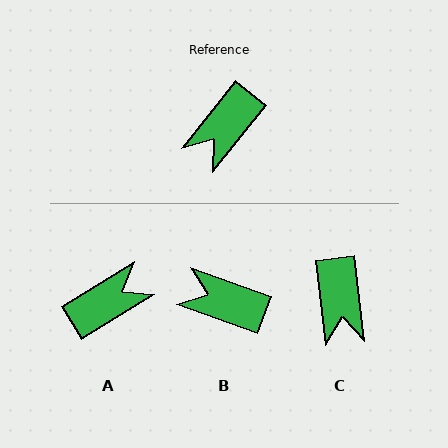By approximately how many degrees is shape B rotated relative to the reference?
Approximately 71 degrees clockwise.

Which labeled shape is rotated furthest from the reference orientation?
A, about 160 degrees away.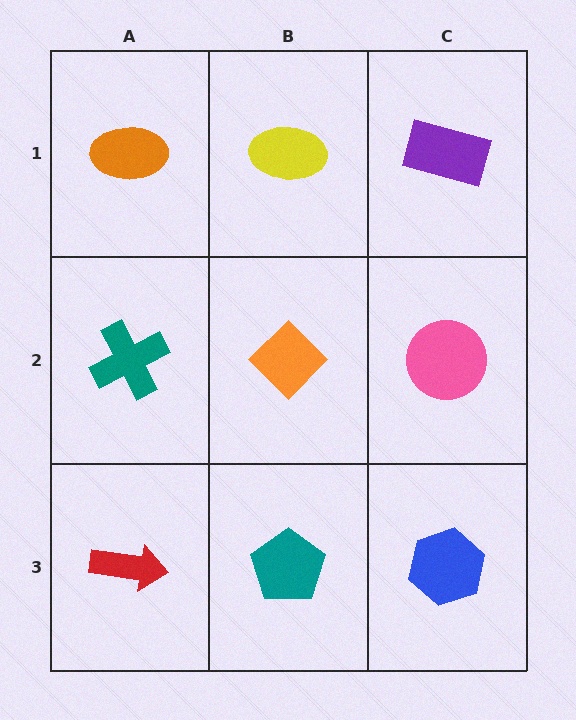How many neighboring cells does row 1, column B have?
3.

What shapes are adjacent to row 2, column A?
An orange ellipse (row 1, column A), a red arrow (row 3, column A), an orange diamond (row 2, column B).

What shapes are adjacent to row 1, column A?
A teal cross (row 2, column A), a yellow ellipse (row 1, column B).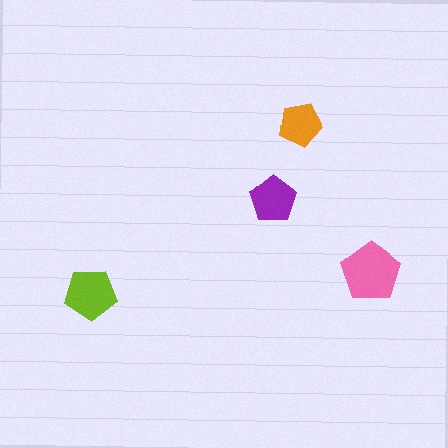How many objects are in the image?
There are 4 objects in the image.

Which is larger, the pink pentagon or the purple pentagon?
The pink one.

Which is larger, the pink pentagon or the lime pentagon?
The pink one.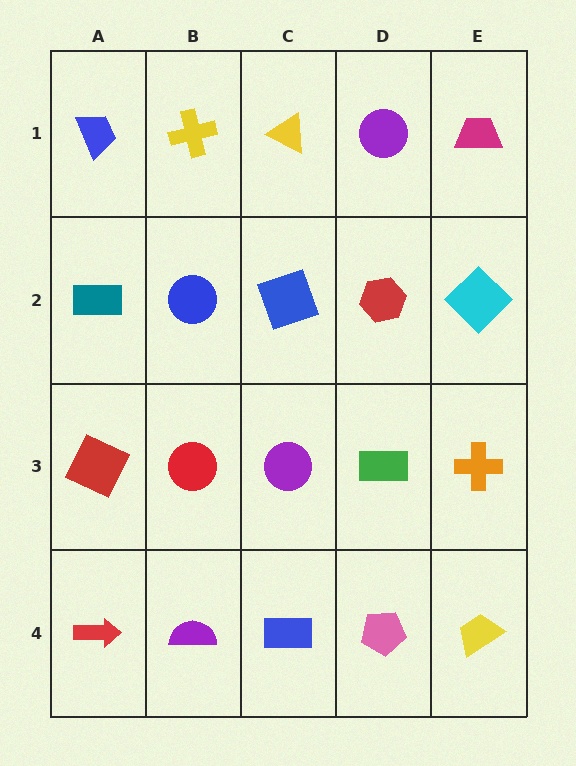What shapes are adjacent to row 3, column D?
A red hexagon (row 2, column D), a pink pentagon (row 4, column D), a purple circle (row 3, column C), an orange cross (row 3, column E).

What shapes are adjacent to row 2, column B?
A yellow cross (row 1, column B), a red circle (row 3, column B), a teal rectangle (row 2, column A), a blue square (row 2, column C).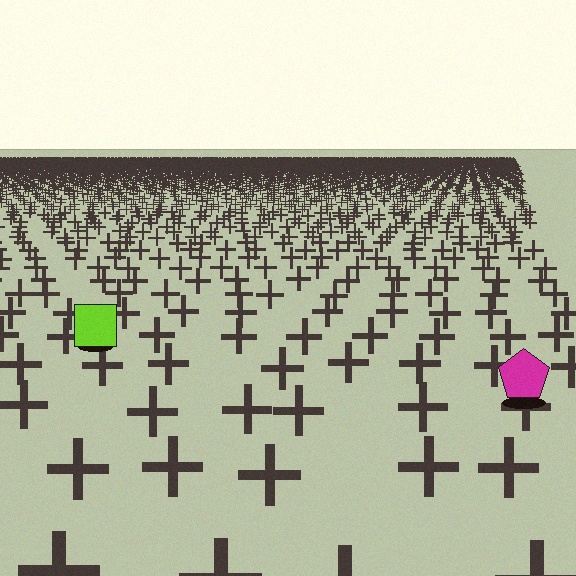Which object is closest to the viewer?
The magenta pentagon is closest. The texture marks near it are larger and more spread out.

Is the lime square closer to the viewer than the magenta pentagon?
No. The magenta pentagon is closer — you can tell from the texture gradient: the ground texture is coarser near it.